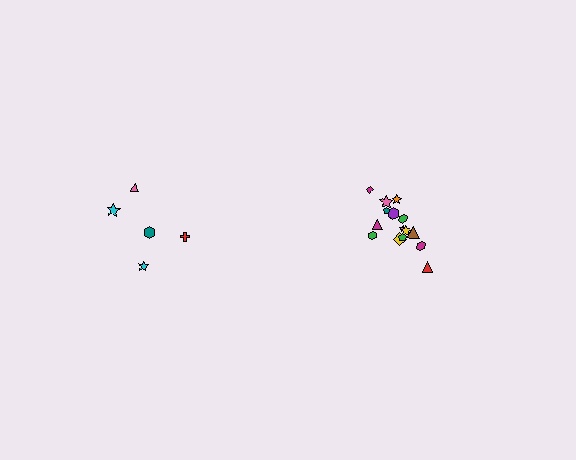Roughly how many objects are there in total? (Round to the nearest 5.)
Roughly 20 objects in total.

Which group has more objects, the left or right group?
The right group.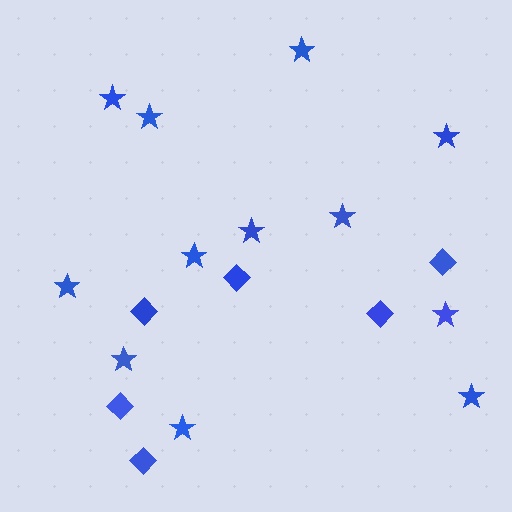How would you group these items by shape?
There are 2 groups: one group of diamonds (6) and one group of stars (12).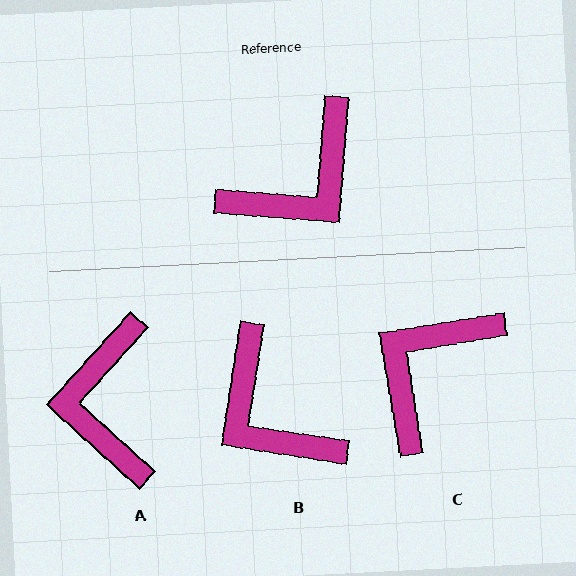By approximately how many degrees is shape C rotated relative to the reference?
Approximately 166 degrees clockwise.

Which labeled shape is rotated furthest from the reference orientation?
C, about 166 degrees away.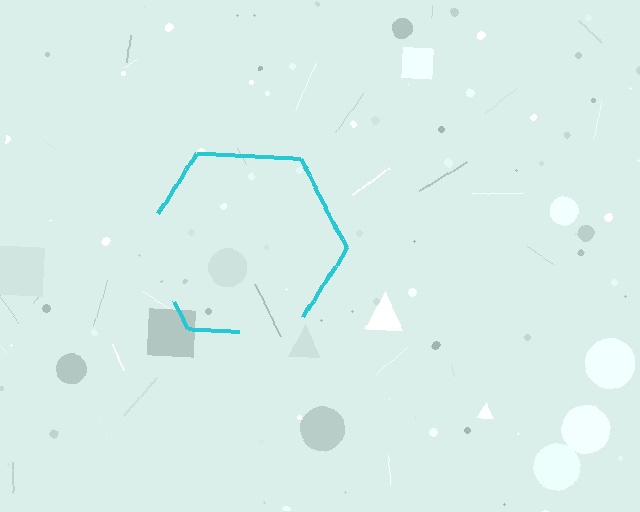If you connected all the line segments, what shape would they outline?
They would outline a hexagon.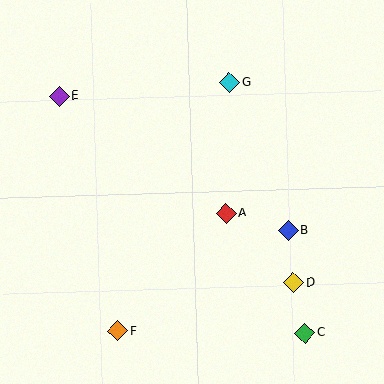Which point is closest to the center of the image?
Point A at (226, 213) is closest to the center.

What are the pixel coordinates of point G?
Point G is at (229, 82).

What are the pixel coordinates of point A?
Point A is at (226, 213).